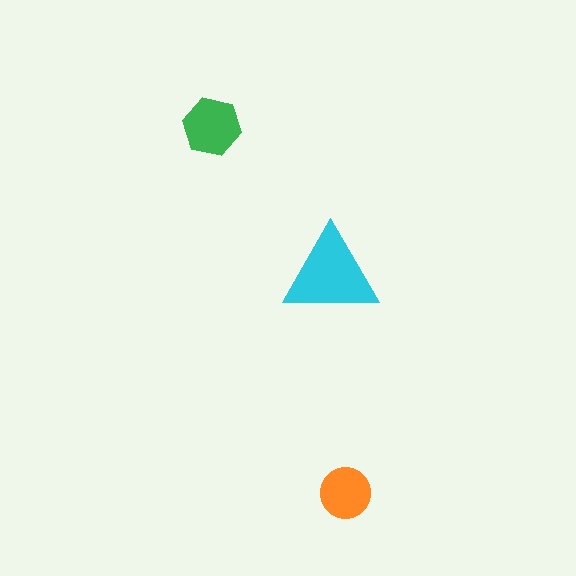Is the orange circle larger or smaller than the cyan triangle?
Smaller.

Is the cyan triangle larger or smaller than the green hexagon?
Larger.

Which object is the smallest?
The orange circle.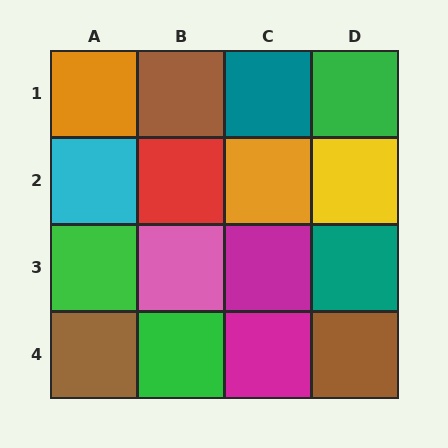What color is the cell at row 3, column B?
Pink.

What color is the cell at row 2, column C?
Orange.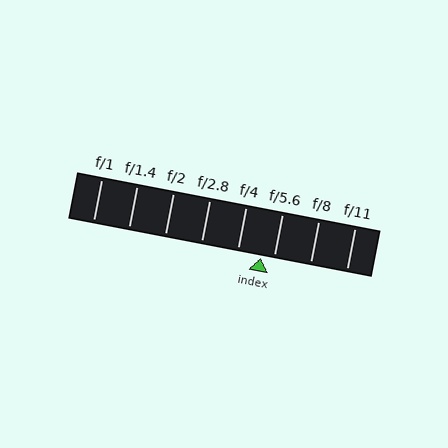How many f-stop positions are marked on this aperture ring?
There are 8 f-stop positions marked.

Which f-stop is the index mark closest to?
The index mark is closest to f/5.6.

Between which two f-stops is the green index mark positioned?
The index mark is between f/4 and f/5.6.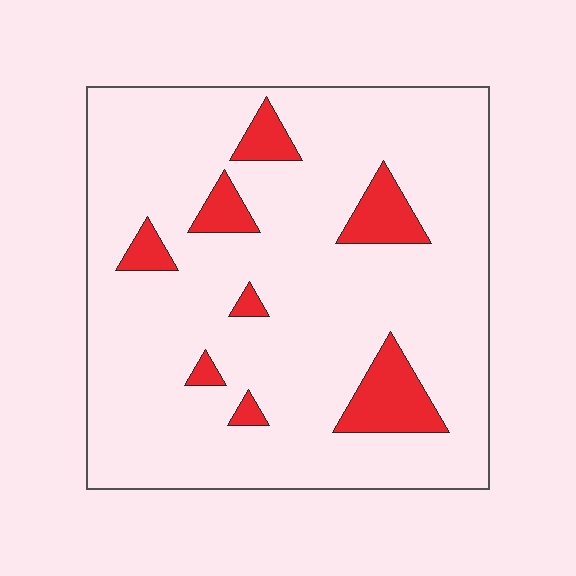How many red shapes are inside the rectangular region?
8.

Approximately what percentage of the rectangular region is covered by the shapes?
Approximately 10%.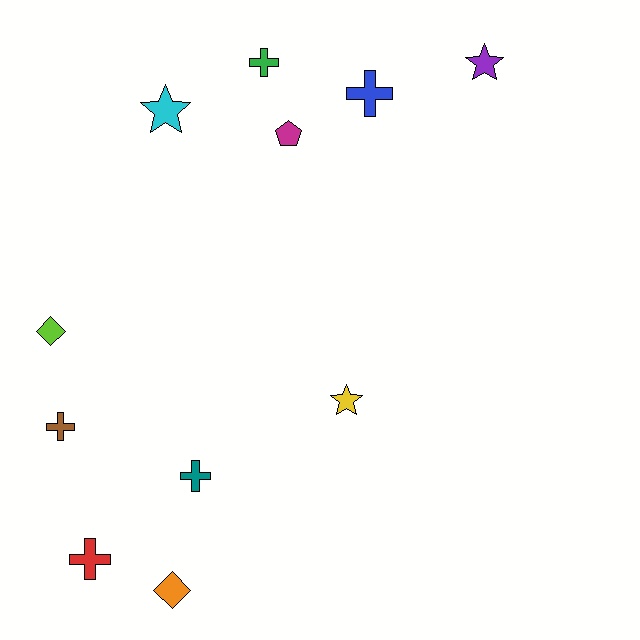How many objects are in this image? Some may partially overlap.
There are 11 objects.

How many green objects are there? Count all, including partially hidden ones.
There is 1 green object.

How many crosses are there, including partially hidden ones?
There are 5 crosses.